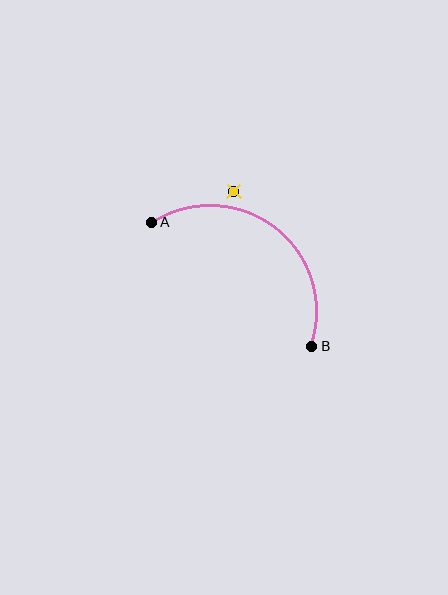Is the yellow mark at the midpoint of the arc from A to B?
No — the yellow mark does not lie on the arc at all. It sits slightly outside the curve.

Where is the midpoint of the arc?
The arc midpoint is the point on the curve farthest from the straight line joining A and B. It sits above and to the right of that line.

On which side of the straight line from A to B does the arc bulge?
The arc bulges above and to the right of the straight line connecting A and B.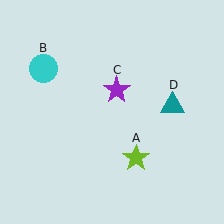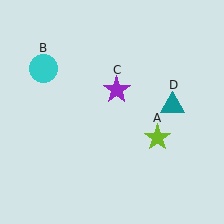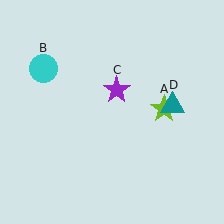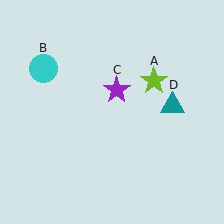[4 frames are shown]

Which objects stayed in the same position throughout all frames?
Cyan circle (object B) and purple star (object C) and teal triangle (object D) remained stationary.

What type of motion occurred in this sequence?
The lime star (object A) rotated counterclockwise around the center of the scene.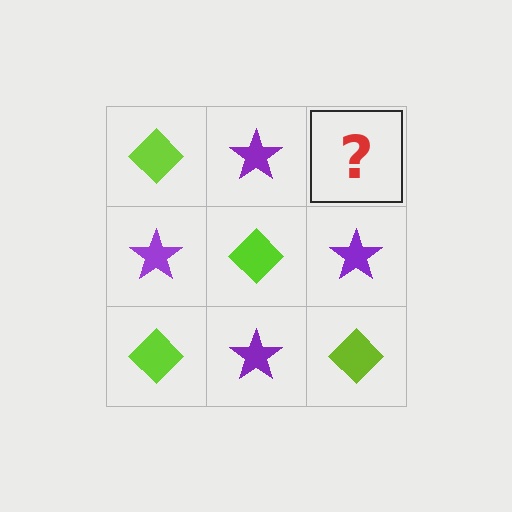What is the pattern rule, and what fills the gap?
The rule is that it alternates lime diamond and purple star in a checkerboard pattern. The gap should be filled with a lime diamond.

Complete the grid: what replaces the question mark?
The question mark should be replaced with a lime diamond.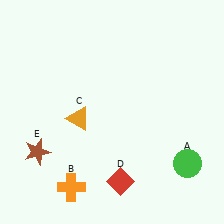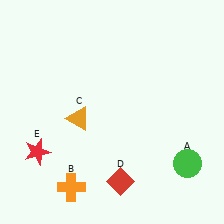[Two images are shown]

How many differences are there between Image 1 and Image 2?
There is 1 difference between the two images.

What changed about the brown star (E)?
In Image 1, E is brown. In Image 2, it changed to red.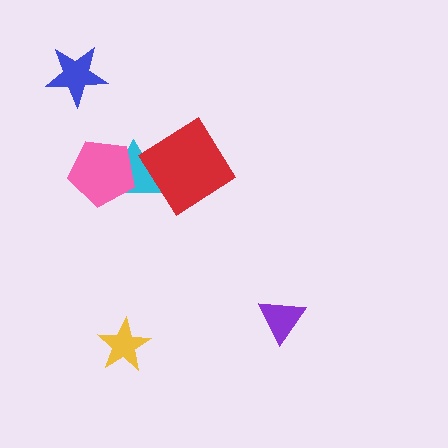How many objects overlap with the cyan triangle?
2 objects overlap with the cyan triangle.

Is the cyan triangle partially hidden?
Yes, it is partially covered by another shape.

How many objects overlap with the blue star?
0 objects overlap with the blue star.